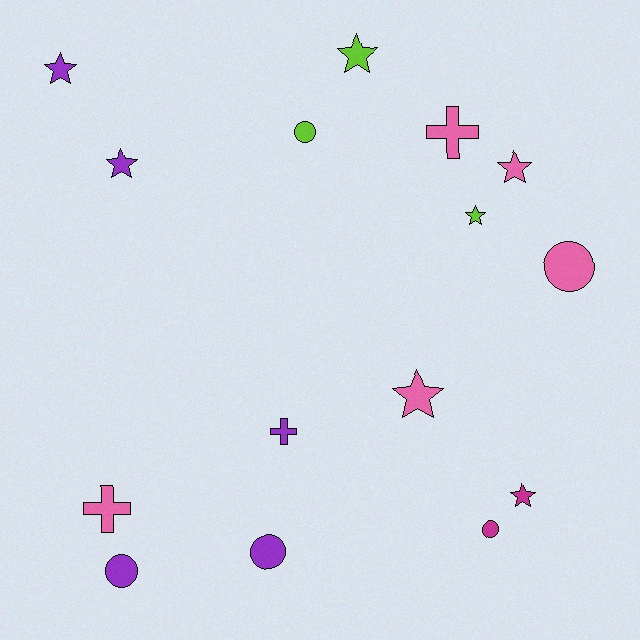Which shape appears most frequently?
Star, with 7 objects.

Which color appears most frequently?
Purple, with 5 objects.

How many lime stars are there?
There are 2 lime stars.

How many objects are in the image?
There are 15 objects.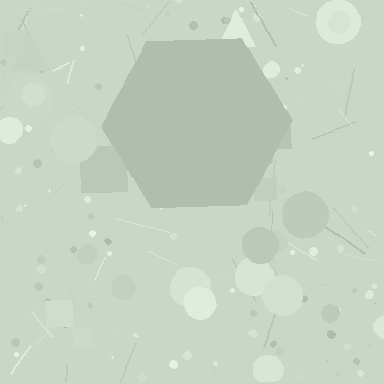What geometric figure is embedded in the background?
A hexagon is embedded in the background.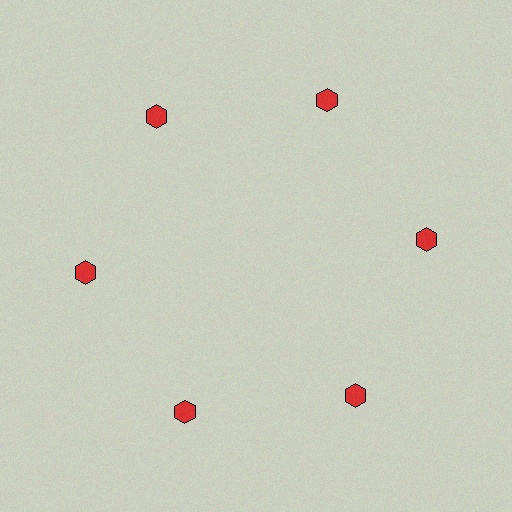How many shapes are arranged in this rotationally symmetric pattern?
There are 6 shapes, arranged in 6 groups of 1.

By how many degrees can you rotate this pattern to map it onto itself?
The pattern maps onto itself every 60 degrees of rotation.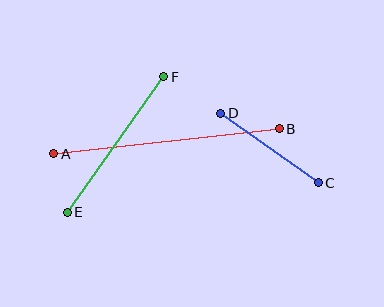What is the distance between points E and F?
The distance is approximately 166 pixels.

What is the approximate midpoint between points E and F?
The midpoint is at approximately (115, 145) pixels.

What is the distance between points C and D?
The distance is approximately 120 pixels.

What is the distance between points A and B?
The distance is approximately 227 pixels.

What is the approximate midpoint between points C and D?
The midpoint is at approximately (270, 148) pixels.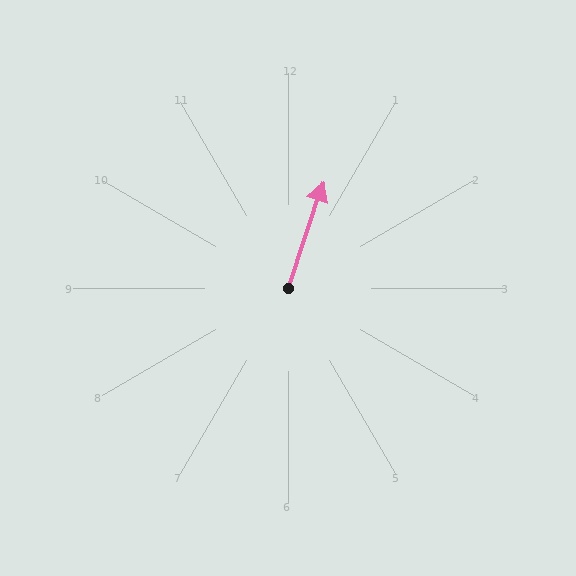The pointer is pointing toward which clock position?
Roughly 1 o'clock.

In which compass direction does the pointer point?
North.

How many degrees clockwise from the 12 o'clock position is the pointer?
Approximately 18 degrees.